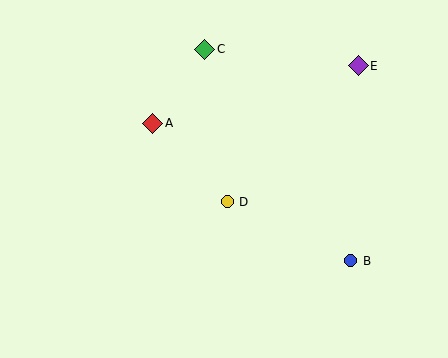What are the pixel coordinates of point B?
Point B is at (351, 261).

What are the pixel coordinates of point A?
Point A is at (153, 123).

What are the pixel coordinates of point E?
Point E is at (358, 66).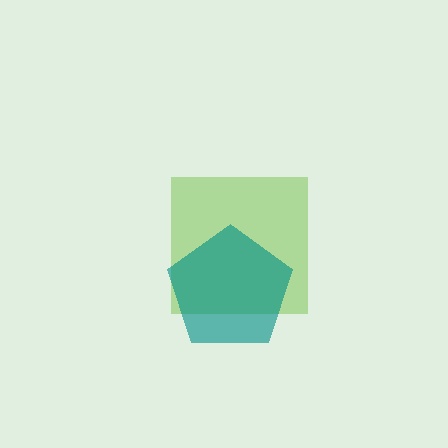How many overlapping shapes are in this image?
There are 2 overlapping shapes in the image.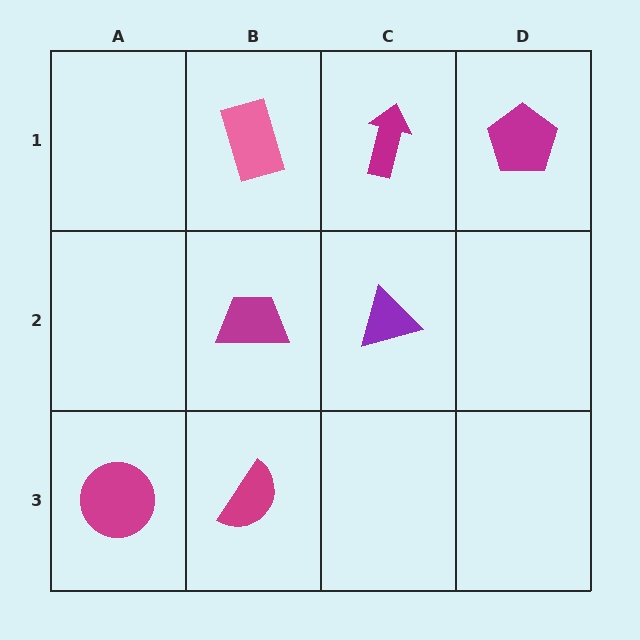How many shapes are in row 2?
2 shapes.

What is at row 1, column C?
A magenta arrow.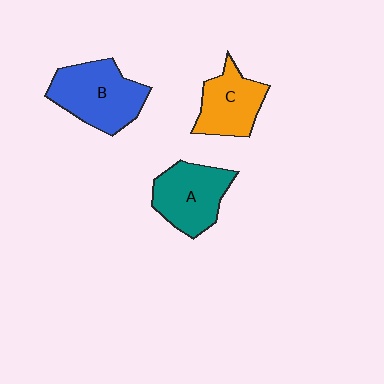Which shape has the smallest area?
Shape C (orange).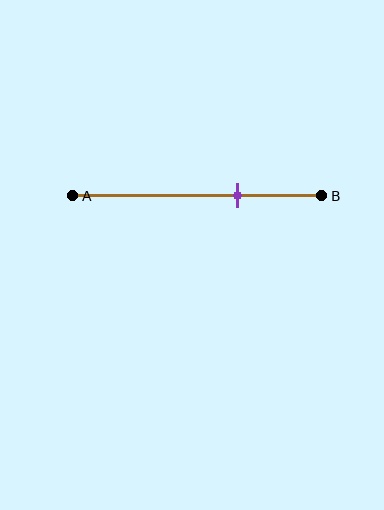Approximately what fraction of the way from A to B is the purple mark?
The purple mark is approximately 65% of the way from A to B.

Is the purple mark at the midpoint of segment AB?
No, the mark is at about 65% from A, not at the 50% midpoint.